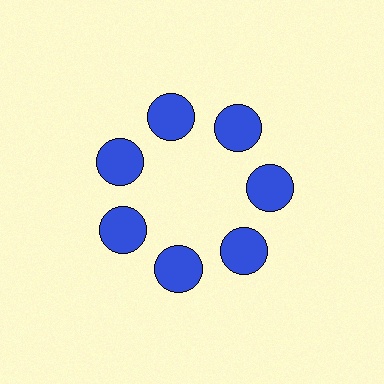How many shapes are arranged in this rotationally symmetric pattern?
There are 7 shapes, arranged in 7 groups of 1.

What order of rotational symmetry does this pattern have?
This pattern has 7-fold rotational symmetry.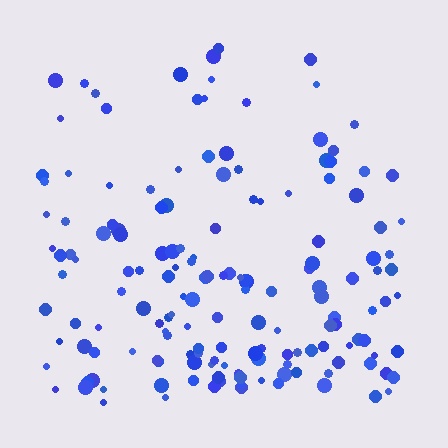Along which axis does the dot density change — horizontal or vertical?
Vertical.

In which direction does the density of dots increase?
From top to bottom, with the bottom side densest.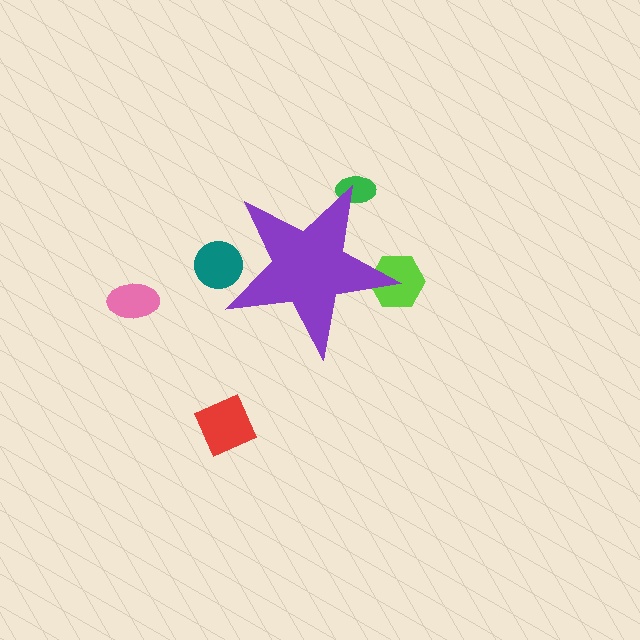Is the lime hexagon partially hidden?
Yes, the lime hexagon is partially hidden behind the purple star.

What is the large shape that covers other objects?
A purple star.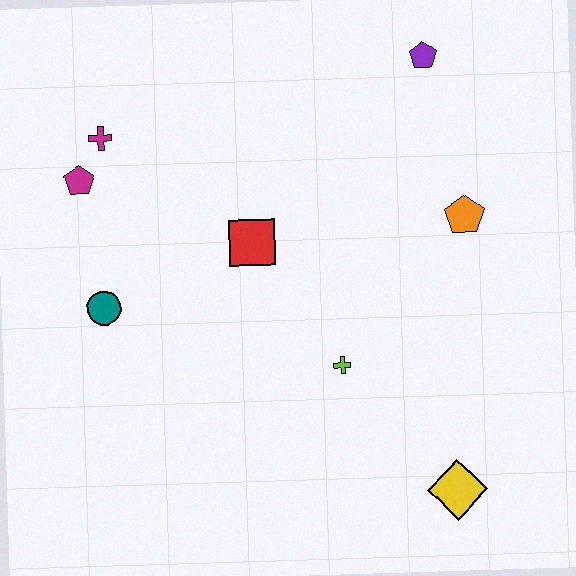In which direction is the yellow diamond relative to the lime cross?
The yellow diamond is below the lime cross.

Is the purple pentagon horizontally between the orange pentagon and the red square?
Yes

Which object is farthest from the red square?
The yellow diamond is farthest from the red square.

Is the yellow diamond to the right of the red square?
Yes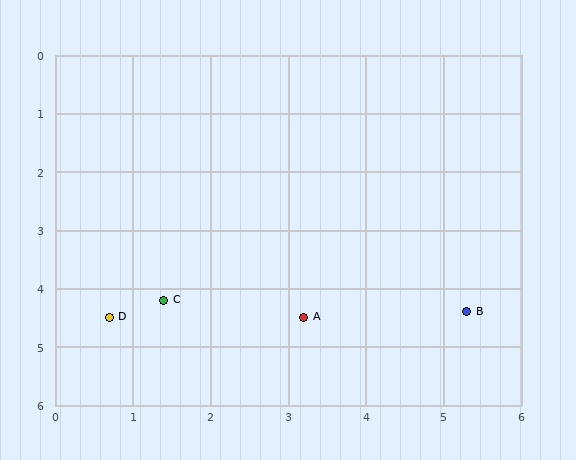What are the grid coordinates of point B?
Point B is at approximately (5.3, 4.4).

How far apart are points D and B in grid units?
Points D and B are about 4.6 grid units apart.